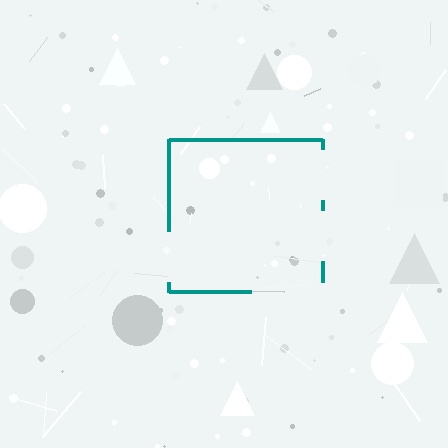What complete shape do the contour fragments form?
The contour fragments form a square.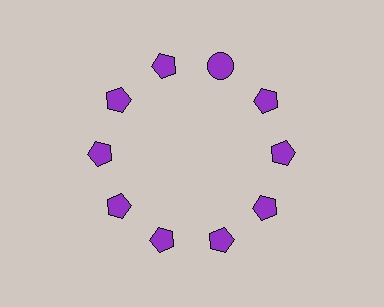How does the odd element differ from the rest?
It has a different shape: circle instead of pentagon.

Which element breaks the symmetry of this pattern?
The purple circle at roughly the 1 o'clock position breaks the symmetry. All other shapes are purple pentagons.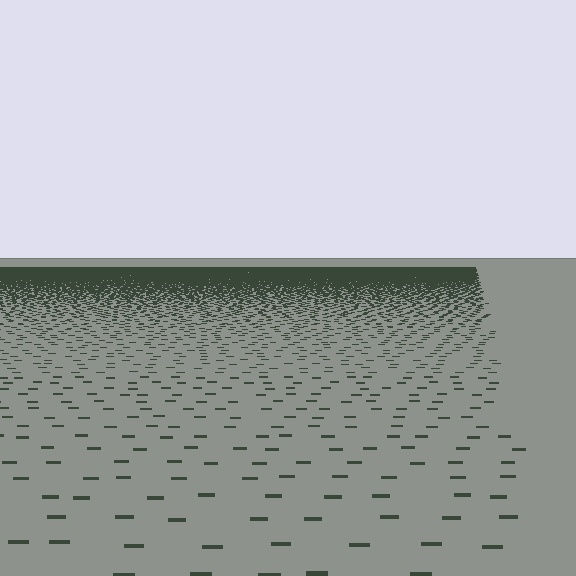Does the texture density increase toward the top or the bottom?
Density increases toward the top.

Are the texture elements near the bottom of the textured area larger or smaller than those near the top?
Larger. Near the bottom, elements are closer to the viewer and appear at a bigger on-screen size.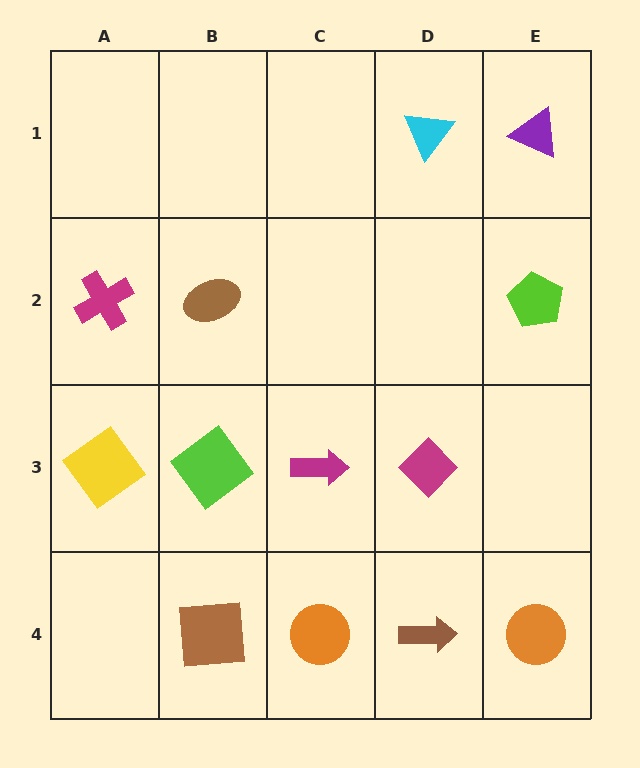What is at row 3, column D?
A magenta diamond.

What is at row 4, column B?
A brown square.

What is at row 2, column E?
A lime pentagon.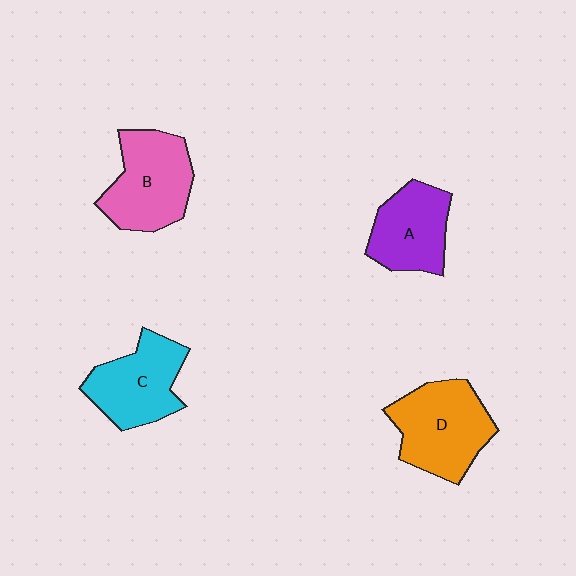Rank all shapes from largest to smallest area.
From largest to smallest: D (orange), B (pink), C (cyan), A (purple).